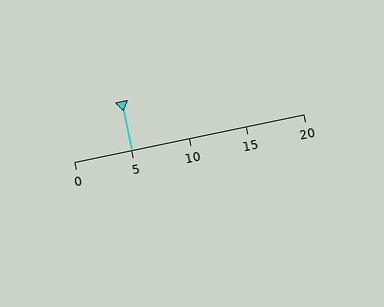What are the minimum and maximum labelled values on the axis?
The axis runs from 0 to 20.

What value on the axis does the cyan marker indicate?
The marker indicates approximately 5.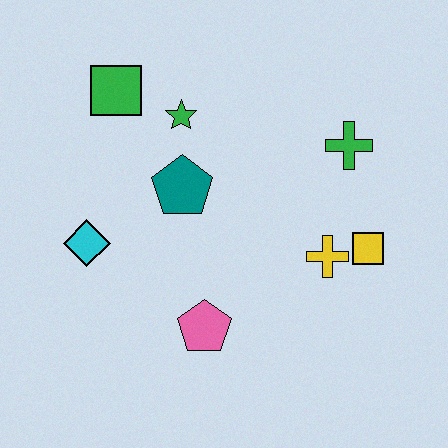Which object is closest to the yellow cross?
The yellow square is closest to the yellow cross.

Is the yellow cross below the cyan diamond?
Yes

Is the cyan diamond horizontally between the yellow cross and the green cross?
No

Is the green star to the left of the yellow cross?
Yes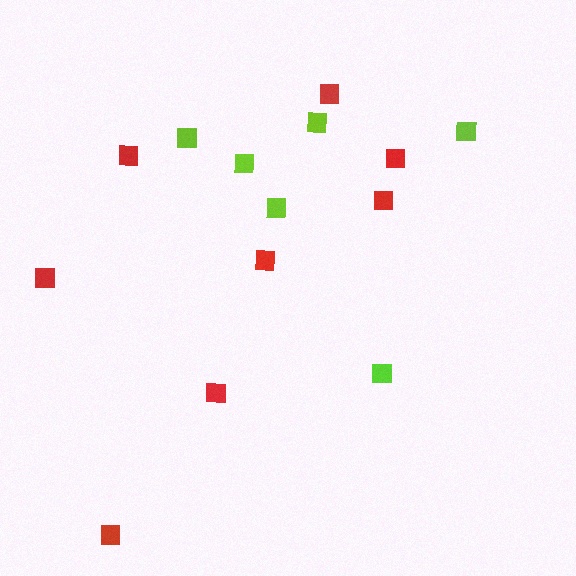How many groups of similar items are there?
There are 2 groups: one group of red squares (8) and one group of lime squares (6).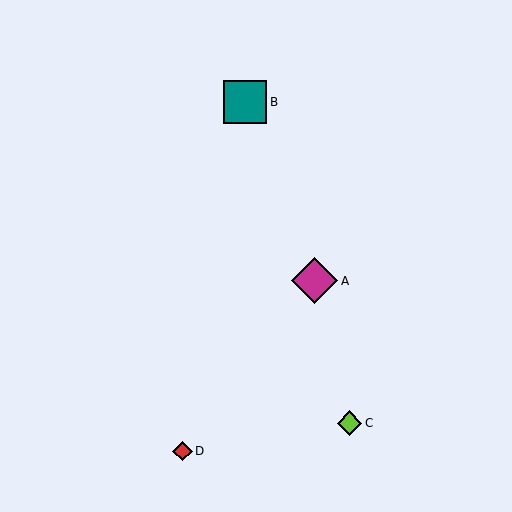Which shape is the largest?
The magenta diamond (labeled A) is the largest.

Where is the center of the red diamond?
The center of the red diamond is at (182, 451).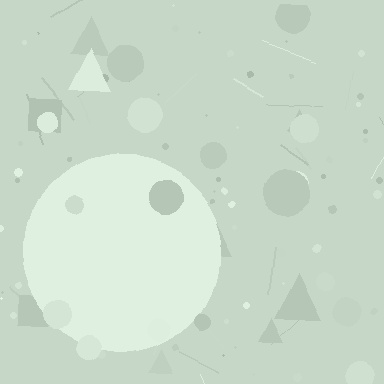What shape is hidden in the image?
A circle is hidden in the image.